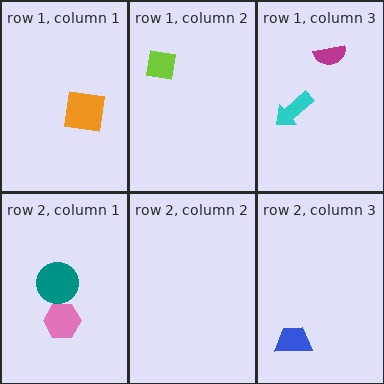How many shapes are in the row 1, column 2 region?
1.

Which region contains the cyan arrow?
The row 1, column 3 region.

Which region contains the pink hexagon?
The row 2, column 1 region.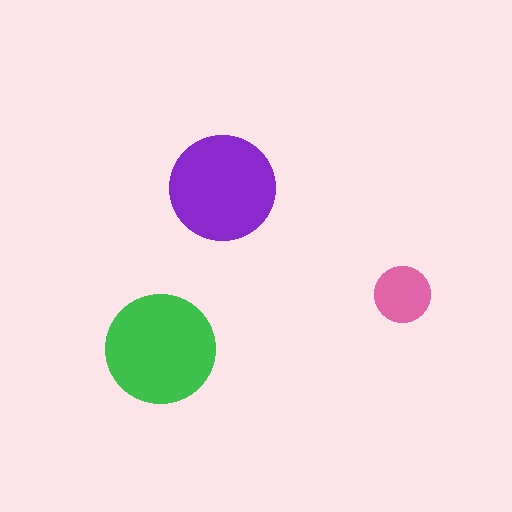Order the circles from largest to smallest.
the green one, the purple one, the pink one.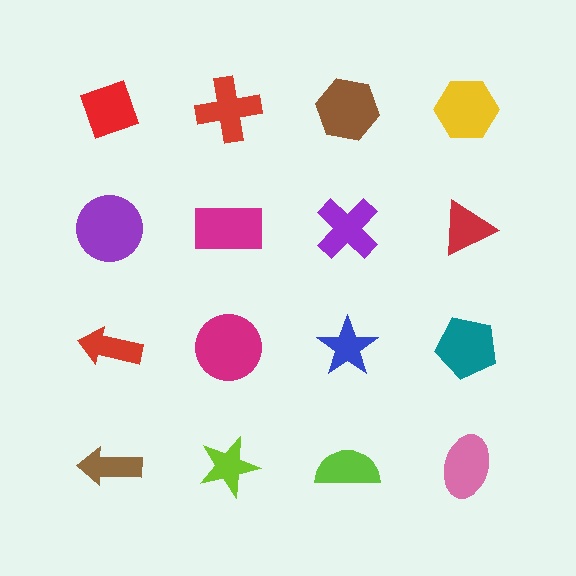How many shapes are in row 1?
4 shapes.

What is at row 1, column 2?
A red cross.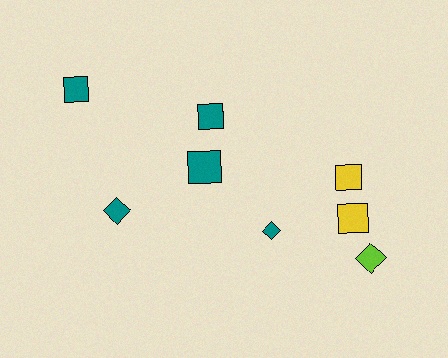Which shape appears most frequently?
Square, with 5 objects.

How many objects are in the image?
There are 8 objects.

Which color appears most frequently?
Teal, with 5 objects.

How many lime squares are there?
There are no lime squares.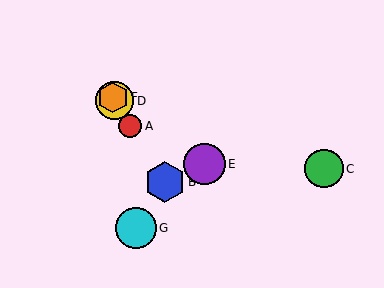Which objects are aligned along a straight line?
Objects A, B, D, F are aligned along a straight line.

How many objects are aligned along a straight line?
4 objects (A, B, D, F) are aligned along a straight line.